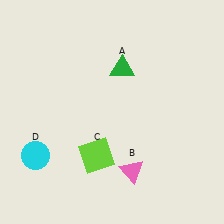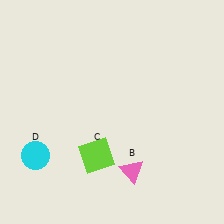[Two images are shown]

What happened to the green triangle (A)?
The green triangle (A) was removed in Image 2. It was in the top-right area of Image 1.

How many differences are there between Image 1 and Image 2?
There is 1 difference between the two images.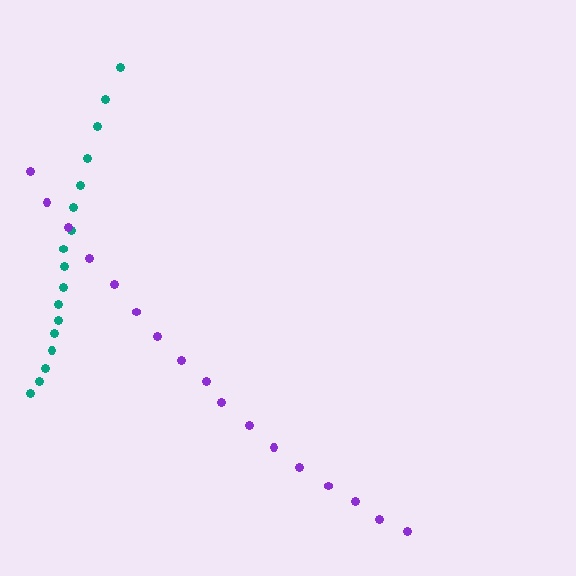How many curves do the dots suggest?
There are 2 distinct paths.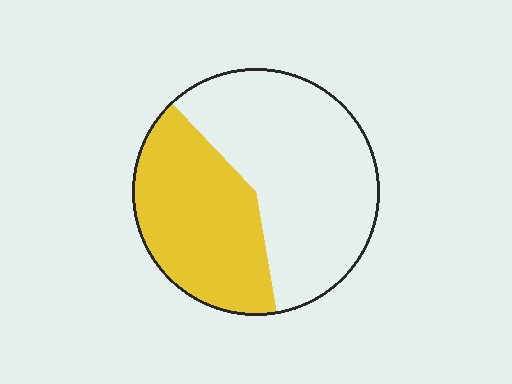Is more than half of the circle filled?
No.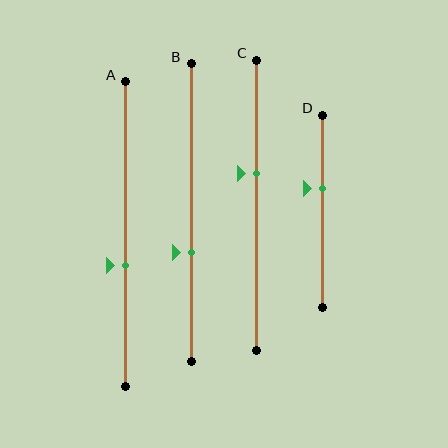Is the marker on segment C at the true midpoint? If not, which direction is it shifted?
No, the marker on segment C is shifted upward by about 11% of the segment length.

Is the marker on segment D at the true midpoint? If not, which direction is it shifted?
No, the marker on segment D is shifted upward by about 12% of the segment length.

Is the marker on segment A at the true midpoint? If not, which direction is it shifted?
No, the marker on segment A is shifted downward by about 10% of the segment length.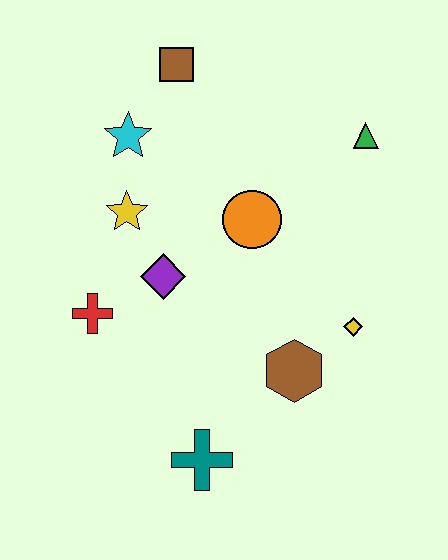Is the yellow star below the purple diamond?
No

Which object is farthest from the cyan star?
The teal cross is farthest from the cyan star.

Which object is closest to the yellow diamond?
The brown hexagon is closest to the yellow diamond.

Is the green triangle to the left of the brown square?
No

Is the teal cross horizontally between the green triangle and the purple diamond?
Yes